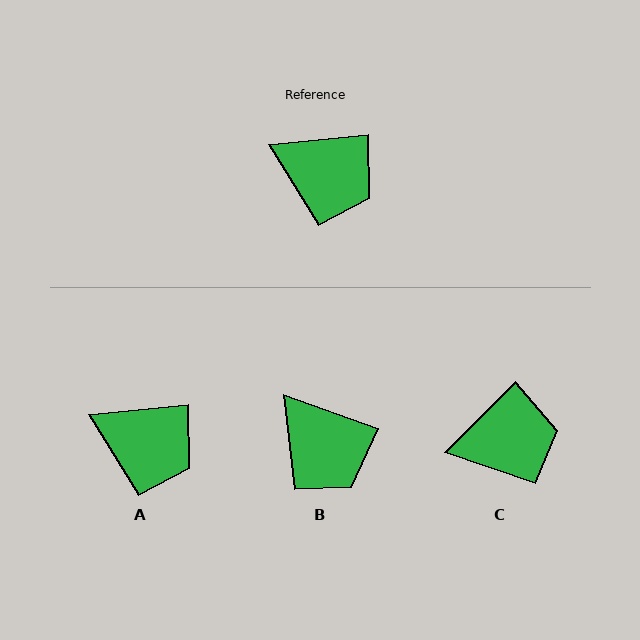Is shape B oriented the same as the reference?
No, it is off by about 26 degrees.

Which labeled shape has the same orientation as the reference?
A.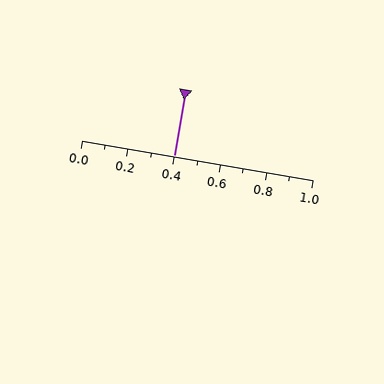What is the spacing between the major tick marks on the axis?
The major ticks are spaced 0.2 apart.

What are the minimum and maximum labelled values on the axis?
The axis runs from 0.0 to 1.0.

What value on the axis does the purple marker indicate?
The marker indicates approximately 0.4.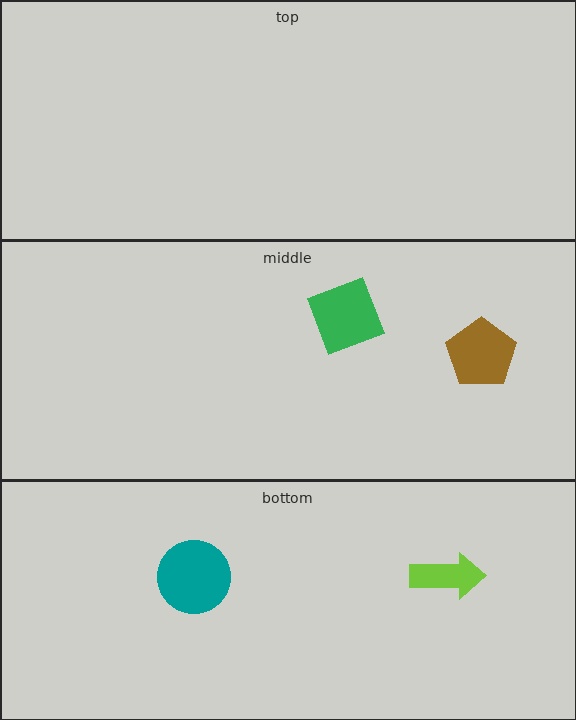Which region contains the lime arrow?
The bottom region.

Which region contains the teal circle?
The bottom region.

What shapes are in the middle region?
The green square, the brown pentagon.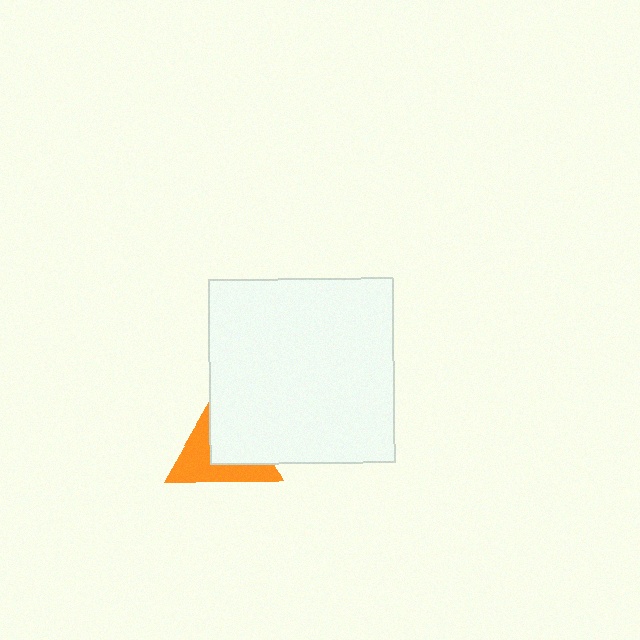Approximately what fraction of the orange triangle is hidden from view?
Roughly 51% of the orange triangle is hidden behind the white square.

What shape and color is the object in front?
The object in front is a white square.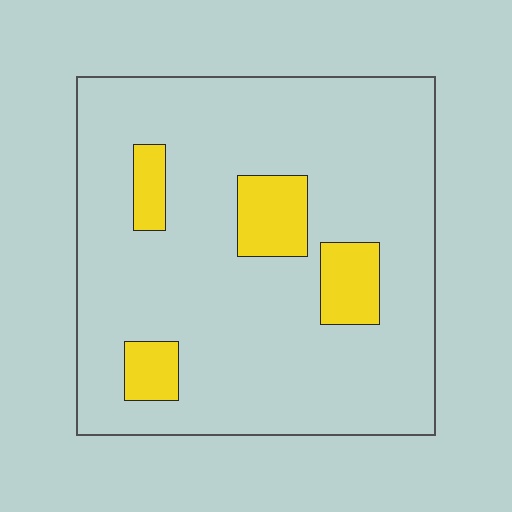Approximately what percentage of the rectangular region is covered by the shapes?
Approximately 15%.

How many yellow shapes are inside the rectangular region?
4.